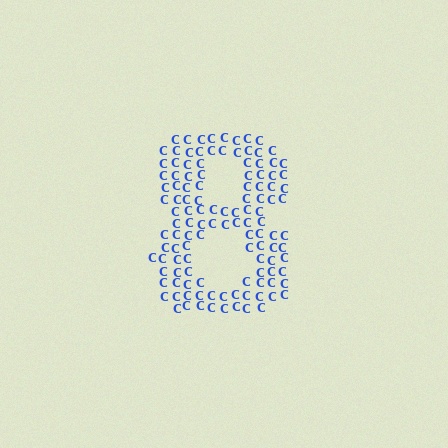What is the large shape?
The large shape is the digit 8.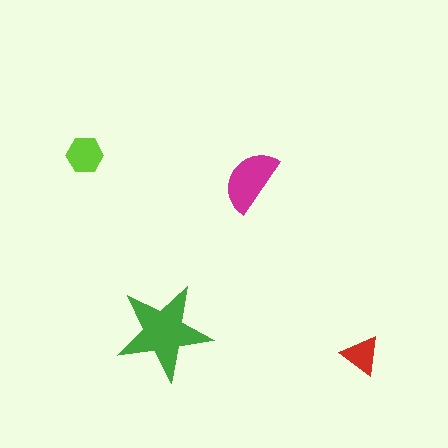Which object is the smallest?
The red triangle.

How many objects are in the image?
There are 4 objects in the image.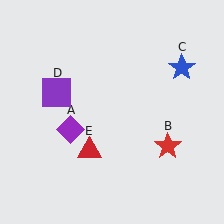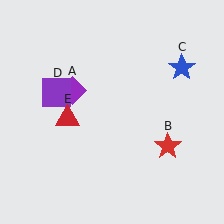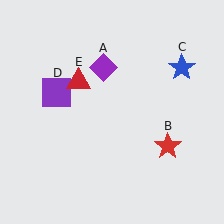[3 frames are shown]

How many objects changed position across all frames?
2 objects changed position: purple diamond (object A), red triangle (object E).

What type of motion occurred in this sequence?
The purple diamond (object A), red triangle (object E) rotated clockwise around the center of the scene.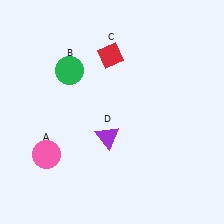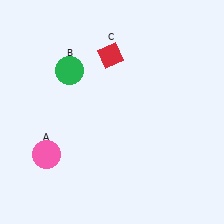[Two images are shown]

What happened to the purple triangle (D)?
The purple triangle (D) was removed in Image 2. It was in the bottom-left area of Image 1.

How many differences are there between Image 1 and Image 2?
There is 1 difference between the two images.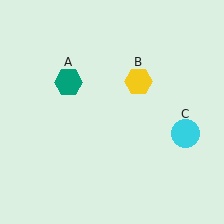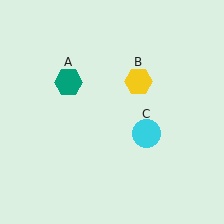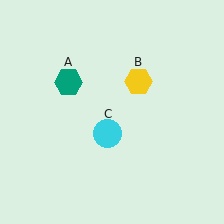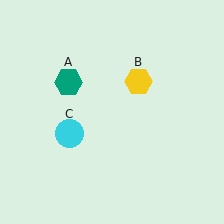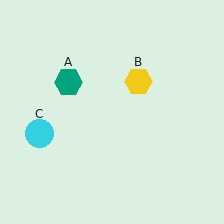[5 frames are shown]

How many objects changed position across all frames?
1 object changed position: cyan circle (object C).